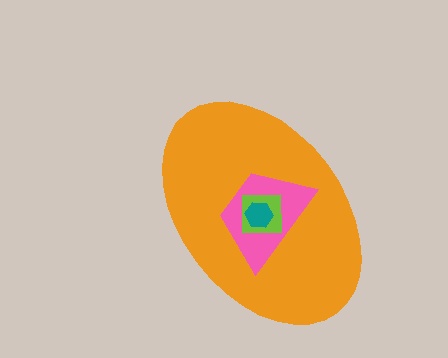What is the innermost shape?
The teal hexagon.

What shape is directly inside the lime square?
The teal hexagon.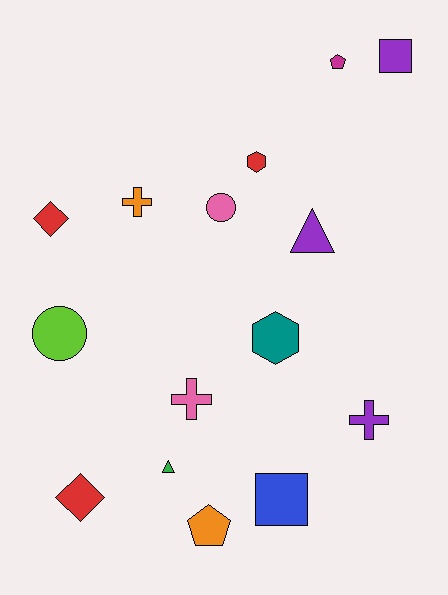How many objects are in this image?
There are 15 objects.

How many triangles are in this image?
There are 2 triangles.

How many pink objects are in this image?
There are 2 pink objects.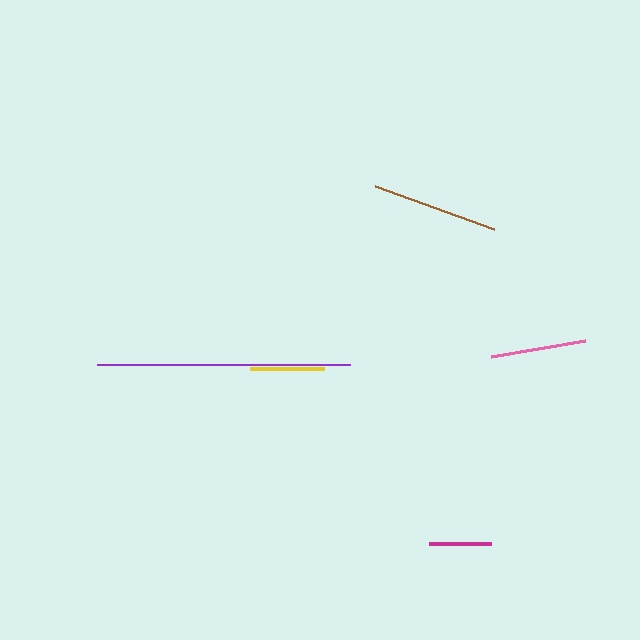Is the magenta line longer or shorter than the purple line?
The purple line is longer than the magenta line.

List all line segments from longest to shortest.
From longest to shortest: purple, brown, pink, yellow, magenta.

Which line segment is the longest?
The purple line is the longest at approximately 253 pixels.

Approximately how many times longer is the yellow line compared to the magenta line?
The yellow line is approximately 1.2 times the length of the magenta line.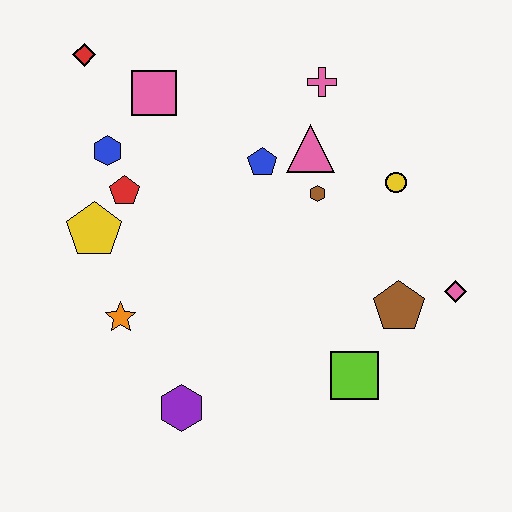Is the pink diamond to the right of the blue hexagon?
Yes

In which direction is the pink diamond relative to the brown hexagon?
The pink diamond is to the right of the brown hexagon.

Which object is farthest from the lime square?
The red diamond is farthest from the lime square.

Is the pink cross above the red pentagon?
Yes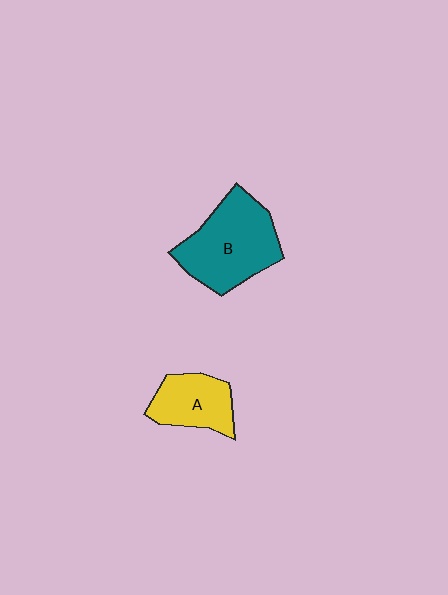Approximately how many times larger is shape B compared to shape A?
Approximately 1.7 times.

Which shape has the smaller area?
Shape A (yellow).